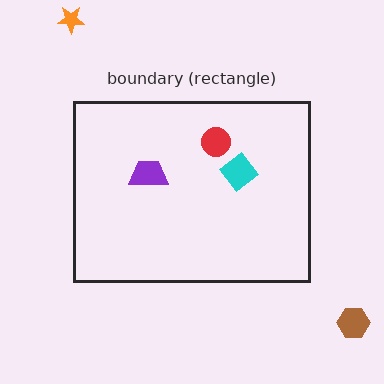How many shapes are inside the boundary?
3 inside, 2 outside.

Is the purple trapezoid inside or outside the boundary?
Inside.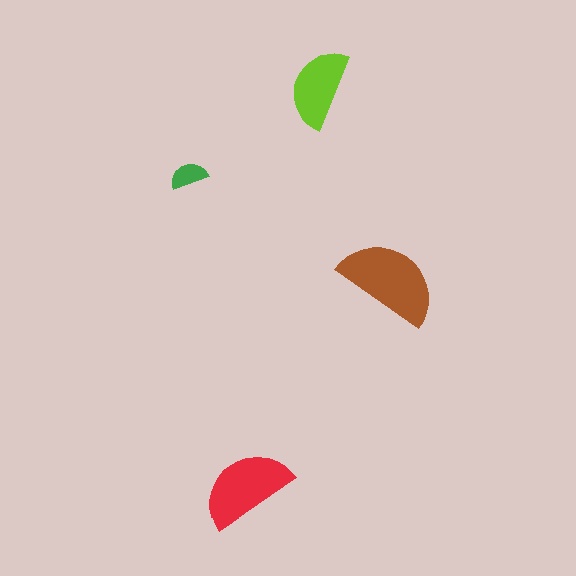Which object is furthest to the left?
The green semicircle is leftmost.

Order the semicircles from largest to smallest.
the brown one, the red one, the lime one, the green one.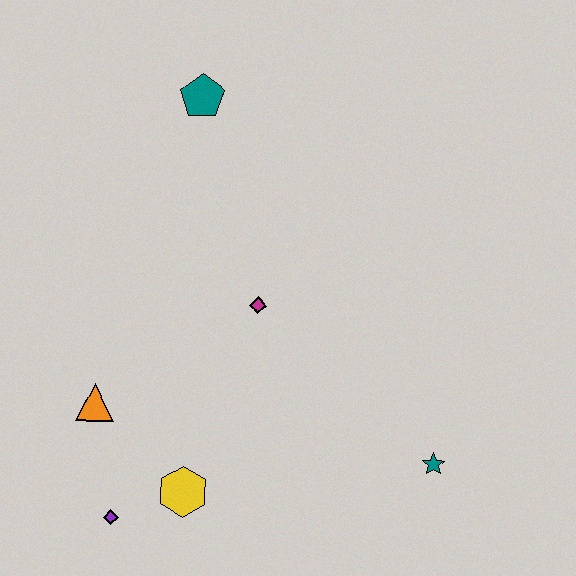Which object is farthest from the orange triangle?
The teal star is farthest from the orange triangle.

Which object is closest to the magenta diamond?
The orange triangle is closest to the magenta diamond.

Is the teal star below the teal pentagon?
Yes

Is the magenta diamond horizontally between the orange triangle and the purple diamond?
No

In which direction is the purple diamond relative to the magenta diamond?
The purple diamond is below the magenta diamond.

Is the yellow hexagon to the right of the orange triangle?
Yes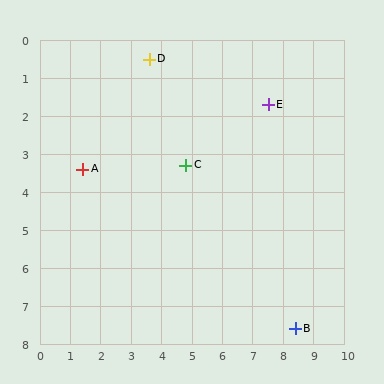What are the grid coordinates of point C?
Point C is at approximately (4.8, 3.3).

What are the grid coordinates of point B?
Point B is at approximately (8.4, 7.6).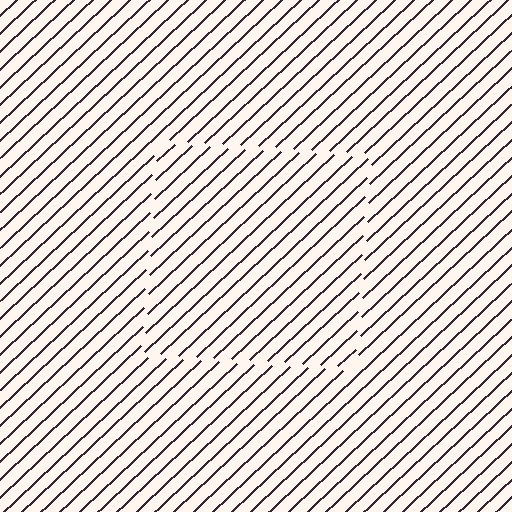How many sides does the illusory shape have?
4 sides — the line-ends trace a square.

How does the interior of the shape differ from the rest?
The interior of the shape contains the same grating, shifted by half a period — the contour is defined by the phase discontinuity where line-ends from the inner and outer gratings abut.